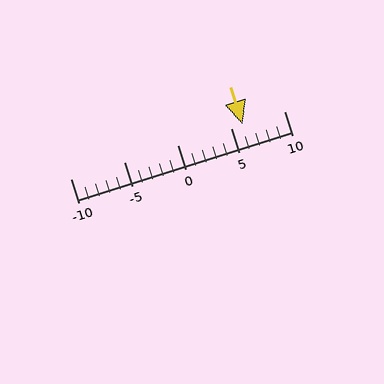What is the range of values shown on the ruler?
The ruler shows values from -10 to 10.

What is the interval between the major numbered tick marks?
The major tick marks are spaced 5 units apart.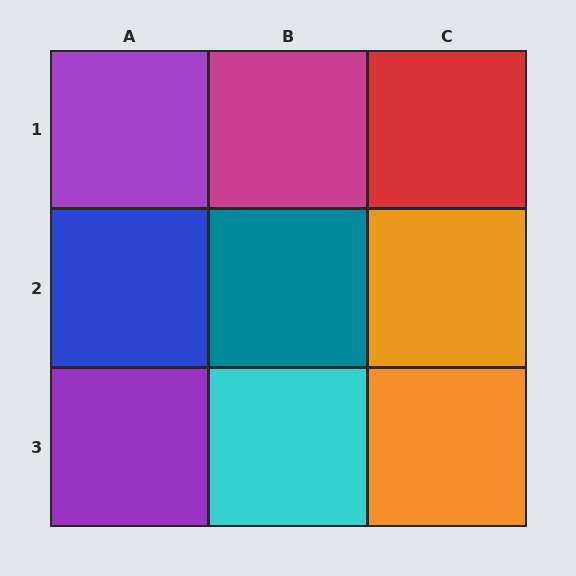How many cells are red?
1 cell is red.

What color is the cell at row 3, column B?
Cyan.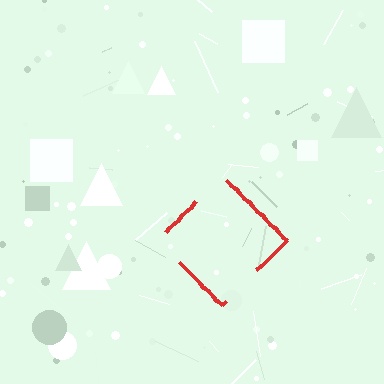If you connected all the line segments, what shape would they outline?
They would outline a diamond.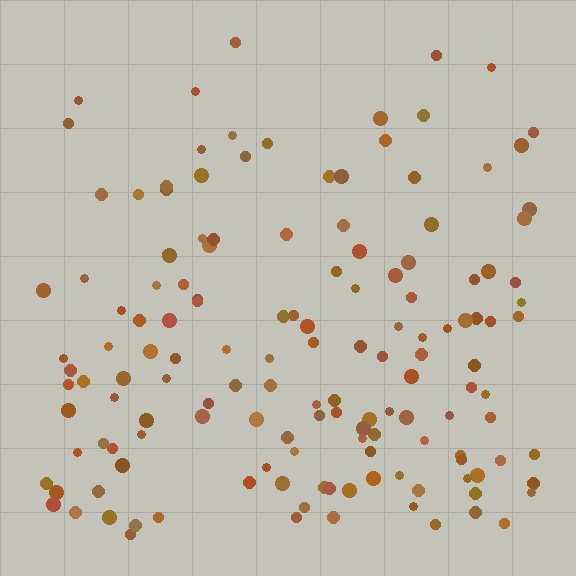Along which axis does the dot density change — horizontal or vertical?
Vertical.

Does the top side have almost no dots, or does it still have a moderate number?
Still a moderate number, just noticeably fewer than the bottom.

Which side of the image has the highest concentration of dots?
The bottom.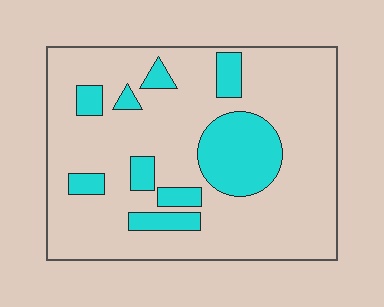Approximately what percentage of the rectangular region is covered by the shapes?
Approximately 20%.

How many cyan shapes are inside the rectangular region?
9.